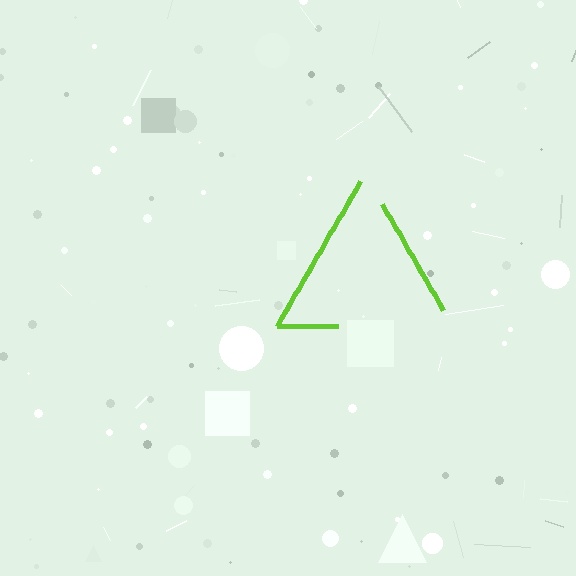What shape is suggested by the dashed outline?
The dashed outline suggests a triangle.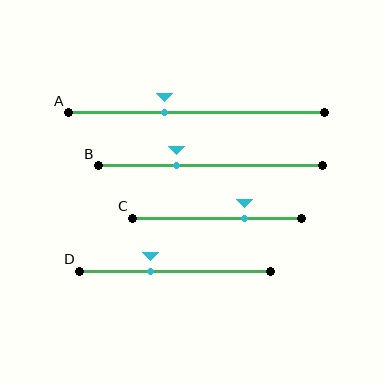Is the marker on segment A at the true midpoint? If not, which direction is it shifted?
No, the marker on segment A is shifted to the left by about 13% of the segment length.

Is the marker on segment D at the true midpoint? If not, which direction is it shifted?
No, the marker on segment D is shifted to the left by about 13% of the segment length.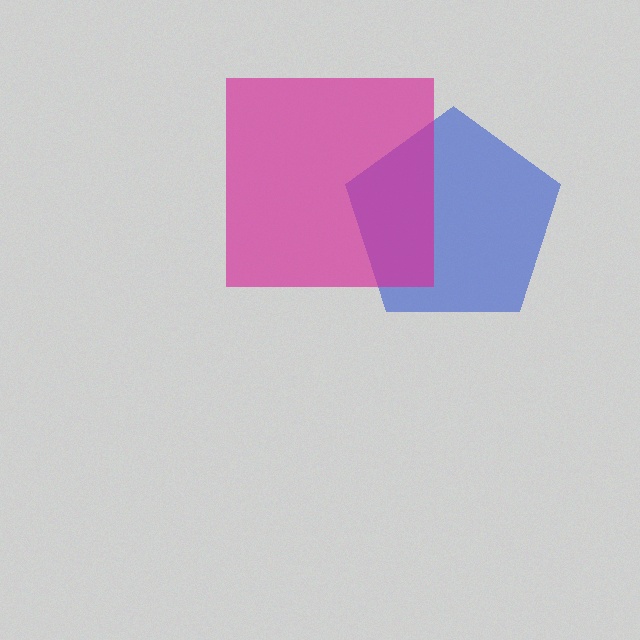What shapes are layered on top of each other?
The layered shapes are: a blue pentagon, a magenta square.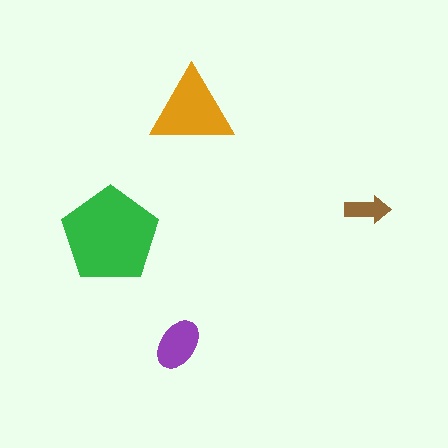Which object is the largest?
The green pentagon.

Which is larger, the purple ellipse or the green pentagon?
The green pentagon.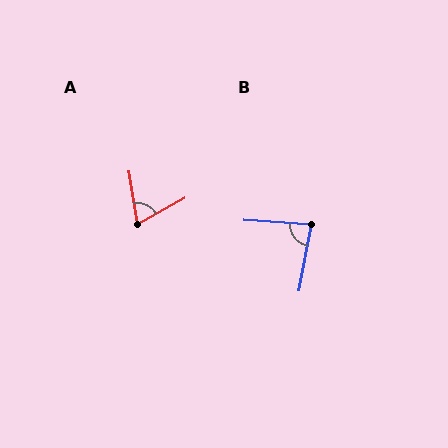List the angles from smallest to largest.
A (70°), B (83°).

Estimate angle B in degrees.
Approximately 83 degrees.